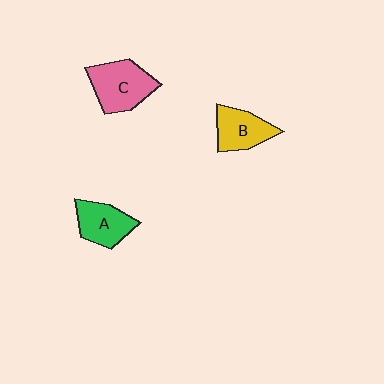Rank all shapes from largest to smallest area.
From largest to smallest: C (pink), A (green), B (yellow).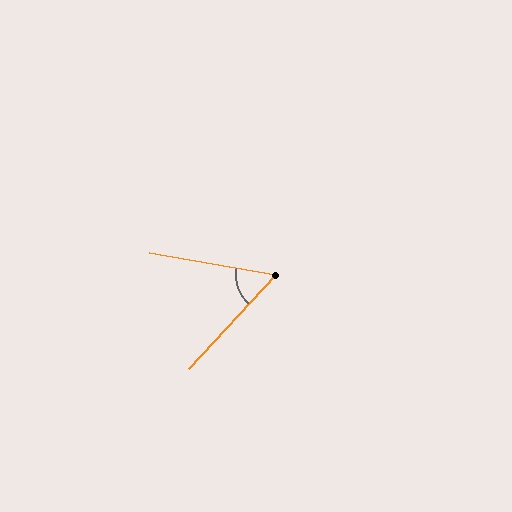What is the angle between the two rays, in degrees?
Approximately 57 degrees.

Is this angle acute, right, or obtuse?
It is acute.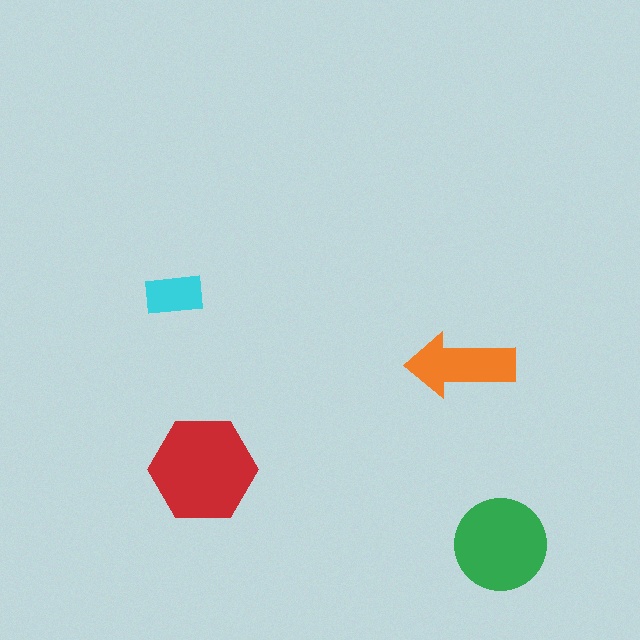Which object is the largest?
The red hexagon.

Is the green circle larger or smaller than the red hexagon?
Smaller.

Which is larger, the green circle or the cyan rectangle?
The green circle.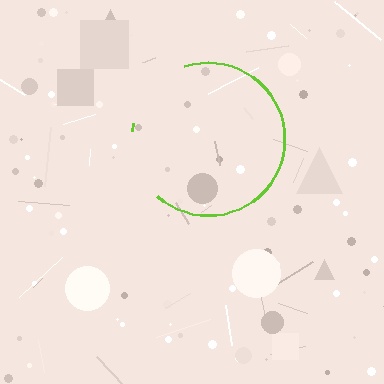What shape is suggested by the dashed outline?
The dashed outline suggests a circle.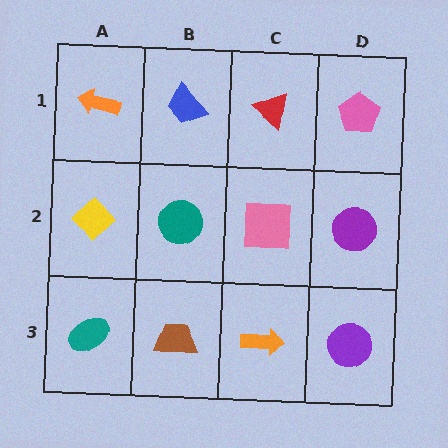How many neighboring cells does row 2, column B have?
4.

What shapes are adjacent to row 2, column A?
An orange arrow (row 1, column A), a teal ellipse (row 3, column A), a teal circle (row 2, column B).